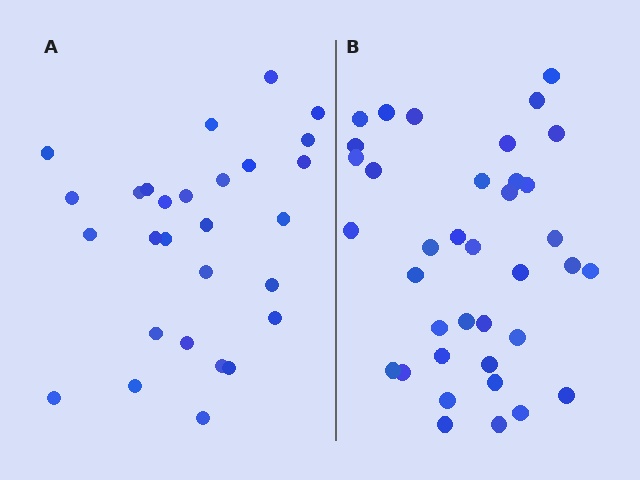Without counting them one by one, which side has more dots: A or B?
Region B (the right region) has more dots.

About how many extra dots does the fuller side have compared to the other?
Region B has roughly 8 or so more dots than region A.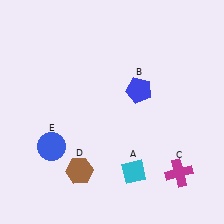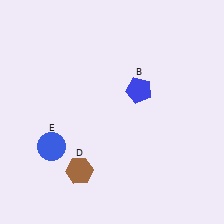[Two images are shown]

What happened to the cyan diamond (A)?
The cyan diamond (A) was removed in Image 2. It was in the bottom-right area of Image 1.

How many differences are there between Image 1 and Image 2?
There are 2 differences between the two images.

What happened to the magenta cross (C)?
The magenta cross (C) was removed in Image 2. It was in the bottom-right area of Image 1.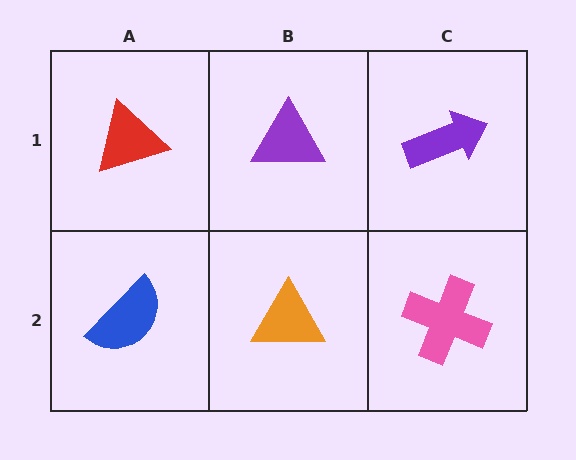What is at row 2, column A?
A blue semicircle.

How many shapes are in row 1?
3 shapes.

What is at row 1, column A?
A red triangle.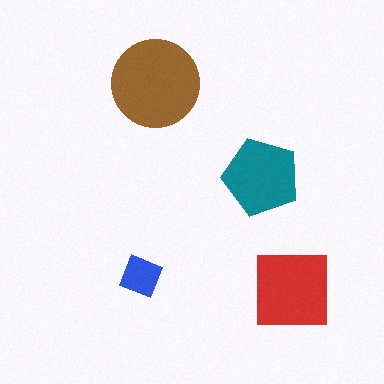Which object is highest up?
The brown circle is topmost.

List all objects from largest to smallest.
The brown circle, the red square, the teal pentagon, the blue diamond.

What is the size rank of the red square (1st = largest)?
2nd.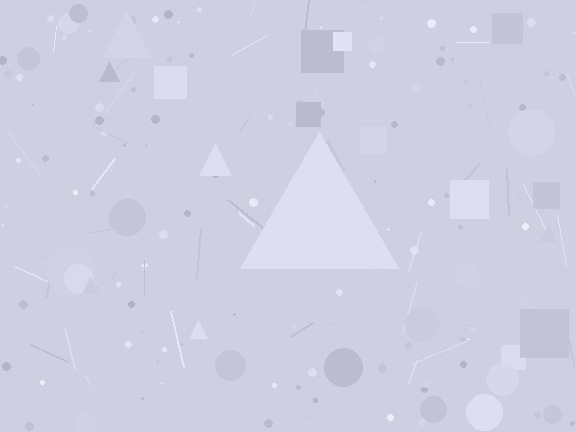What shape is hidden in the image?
A triangle is hidden in the image.